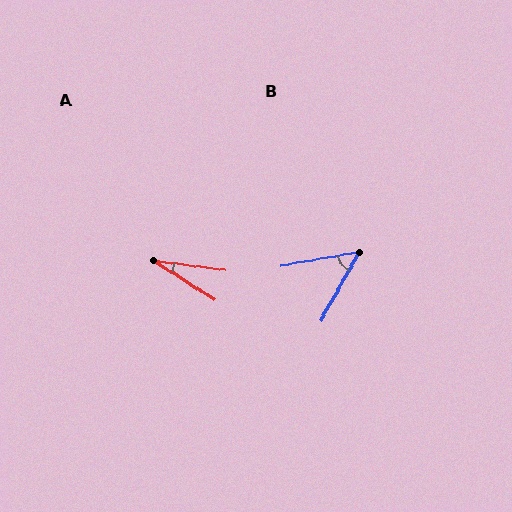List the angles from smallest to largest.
A (25°), B (51°).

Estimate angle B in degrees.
Approximately 51 degrees.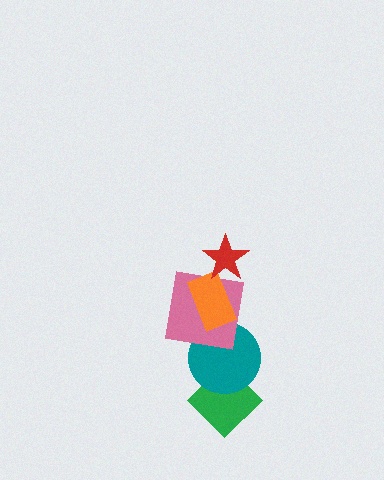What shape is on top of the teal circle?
The pink square is on top of the teal circle.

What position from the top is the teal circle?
The teal circle is 4th from the top.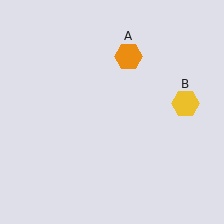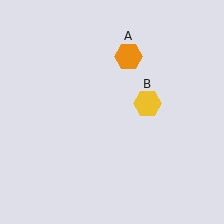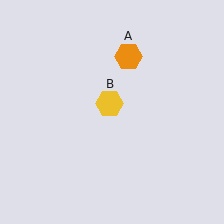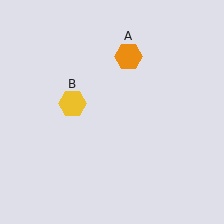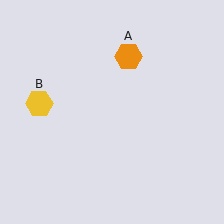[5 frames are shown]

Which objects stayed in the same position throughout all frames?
Orange hexagon (object A) remained stationary.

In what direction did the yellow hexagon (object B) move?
The yellow hexagon (object B) moved left.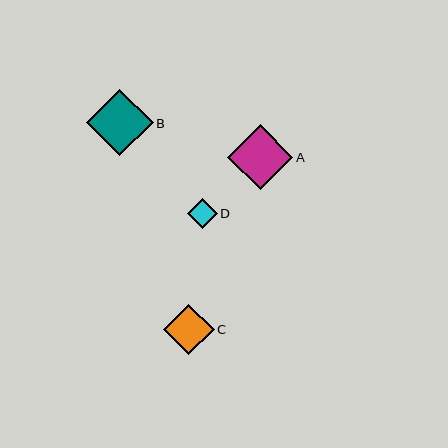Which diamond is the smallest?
Diamond D is the smallest with a size of approximately 30 pixels.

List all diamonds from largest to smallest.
From largest to smallest: B, A, C, D.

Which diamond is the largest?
Diamond B is the largest with a size of approximately 67 pixels.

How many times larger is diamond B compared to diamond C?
Diamond B is approximately 1.3 times the size of diamond C.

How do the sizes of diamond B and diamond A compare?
Diamond B and diamond A are approximately the same size.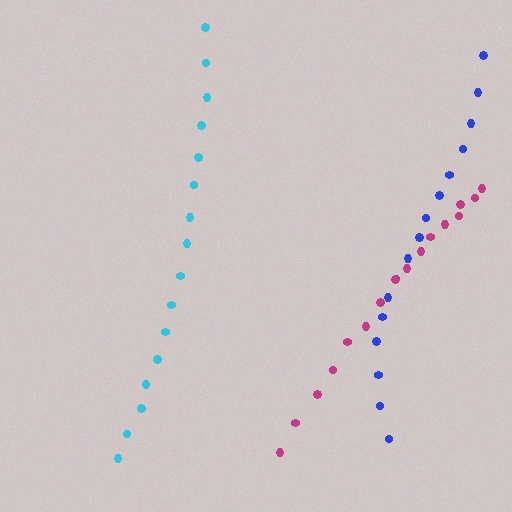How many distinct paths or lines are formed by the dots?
There are 3 distinct paths.